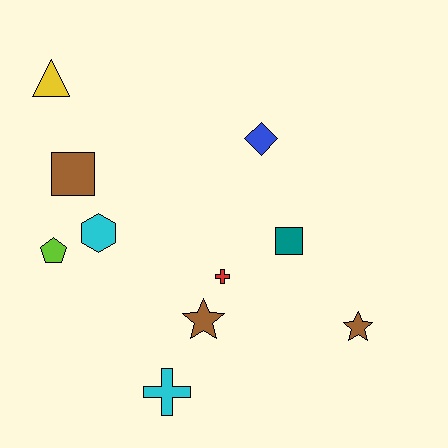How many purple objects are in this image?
There are no purple objects.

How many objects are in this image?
There are 10 objects.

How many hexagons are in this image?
There is 1 hexagon.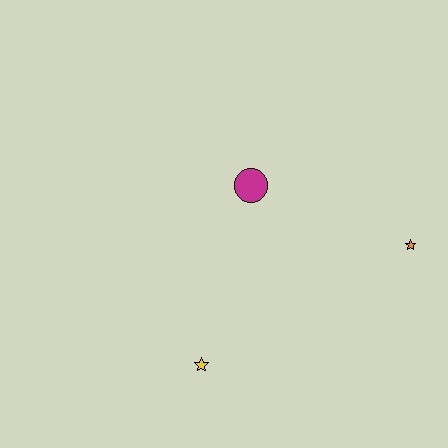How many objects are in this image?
There are 3 objects.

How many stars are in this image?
There are 2 stars.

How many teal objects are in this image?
There are no teal objects.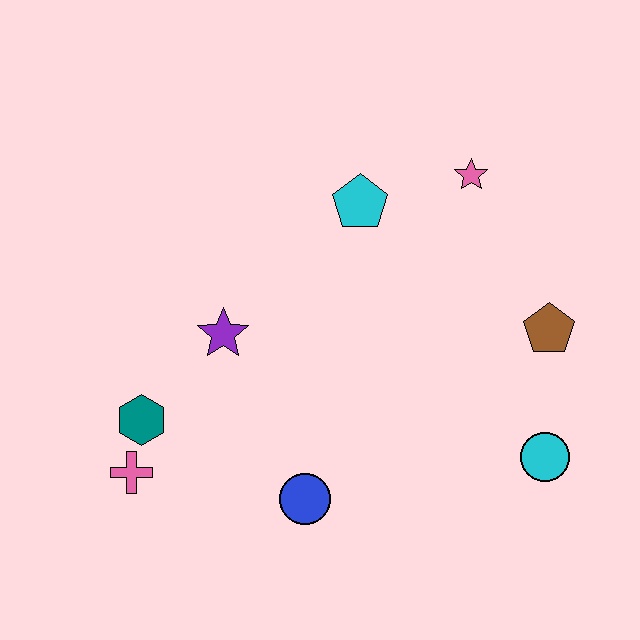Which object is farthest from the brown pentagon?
The pink cross is farthest from the brown pentagon.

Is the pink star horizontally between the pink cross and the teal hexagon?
No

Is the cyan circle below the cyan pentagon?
Yes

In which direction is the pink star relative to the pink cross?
The pink star is to the right of the pink cross.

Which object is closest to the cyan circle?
The brown pentagon is closest to the cyan circle.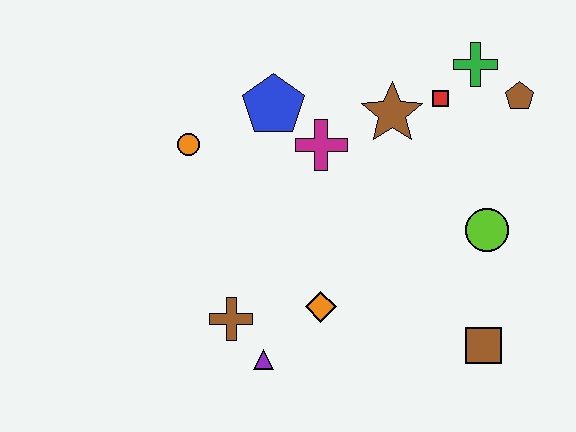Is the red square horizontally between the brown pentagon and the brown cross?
Yes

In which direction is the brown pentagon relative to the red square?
The brown pentagon is to the right of the red square.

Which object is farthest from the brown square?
The orange circle is farthest from the brown square.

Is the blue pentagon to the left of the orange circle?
No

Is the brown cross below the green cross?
Yes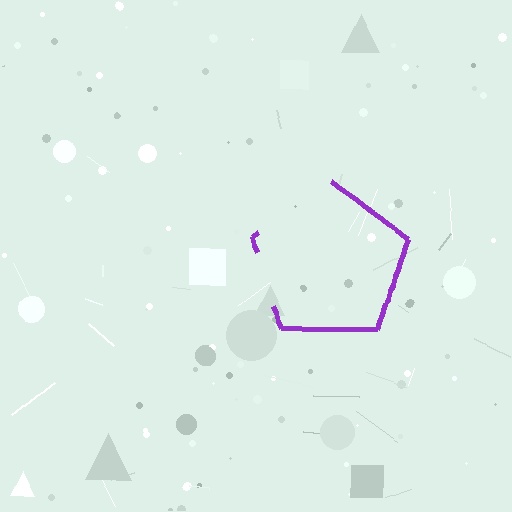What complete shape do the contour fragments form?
The contour fragments form a pentagon.